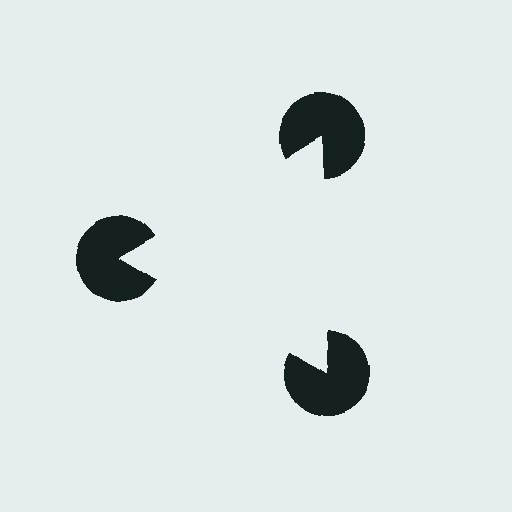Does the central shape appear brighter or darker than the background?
It typically appears slightly brighter than the background, even though no actual brightness change is drawn.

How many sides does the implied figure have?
3 sides.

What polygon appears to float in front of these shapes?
An illusory triangle — its edges are inferred from the aligned wedge cuts in the pac-man discs, not physically drawn.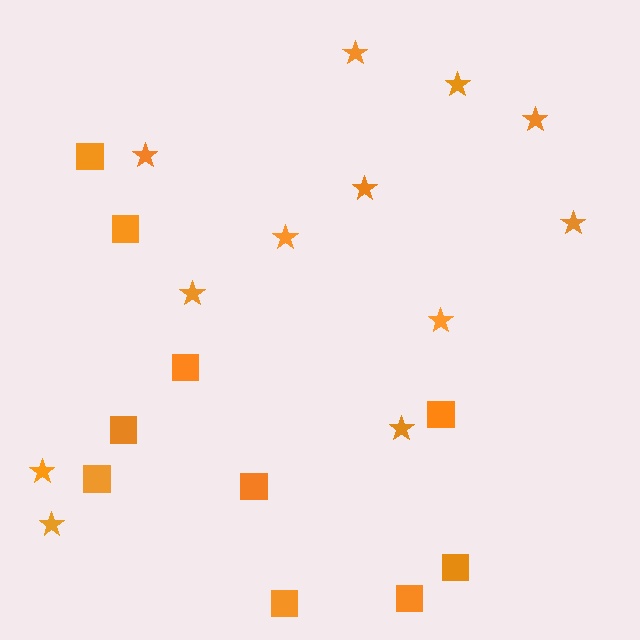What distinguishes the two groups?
There are 2 groups: one group of squares (10) and one group of stars (12).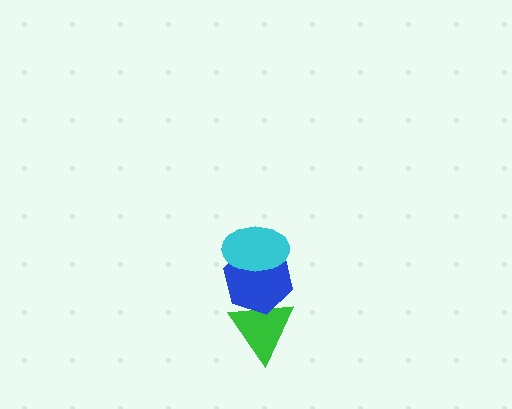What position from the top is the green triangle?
The green triangle is 3rd from the top.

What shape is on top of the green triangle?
The blue hexagon is on top of the green triangle.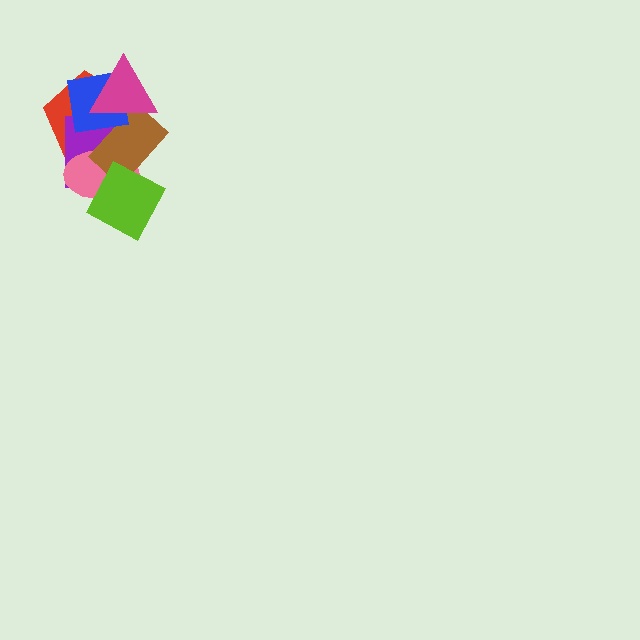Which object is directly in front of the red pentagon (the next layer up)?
The purple square is directly in front of the red pentagon.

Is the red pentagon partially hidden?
Yes, it is partially covered by another shape.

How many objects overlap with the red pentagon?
5 objects overlap with the red pentagon.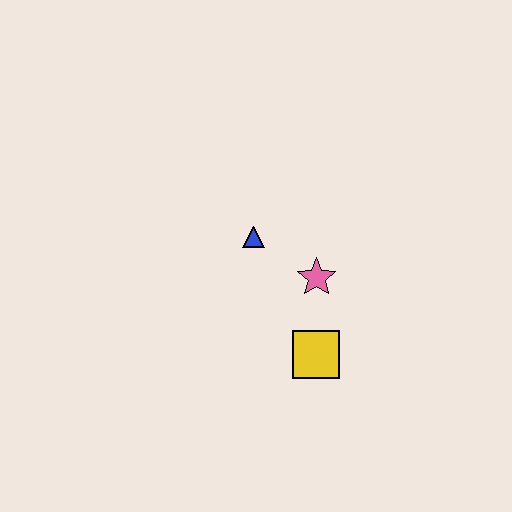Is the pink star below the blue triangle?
Yes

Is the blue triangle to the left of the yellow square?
Yes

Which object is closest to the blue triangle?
The pink star is closest to the blue triangle.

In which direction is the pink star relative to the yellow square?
The pink star is above the yellow square.